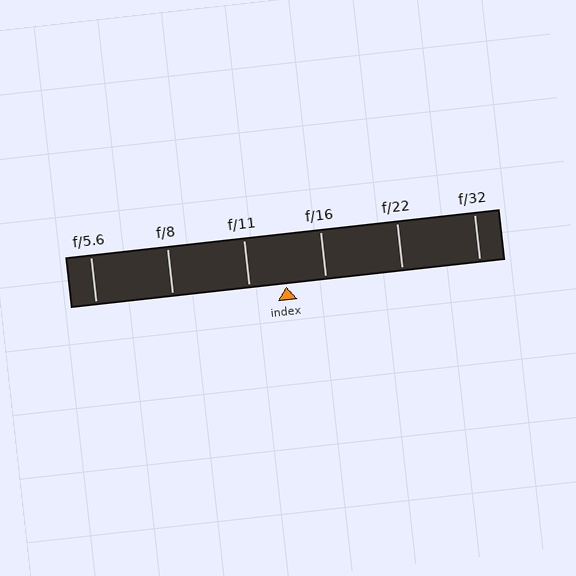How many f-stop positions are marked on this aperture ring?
There are 6 f-stop positions marked.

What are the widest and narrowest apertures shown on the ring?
The widest aperture shown is f/5.6 and the narrowest is f/32.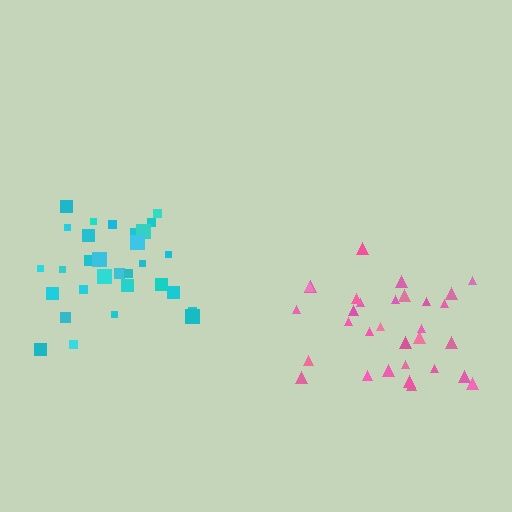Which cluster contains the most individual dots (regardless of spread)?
Pink (31).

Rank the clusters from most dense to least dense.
cyan, pink.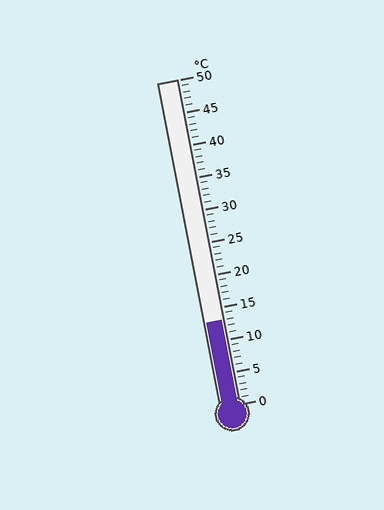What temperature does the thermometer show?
The thermometer shows approximately 13°C.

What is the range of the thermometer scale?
The thermometer scale ranges from 0°C to 50°C.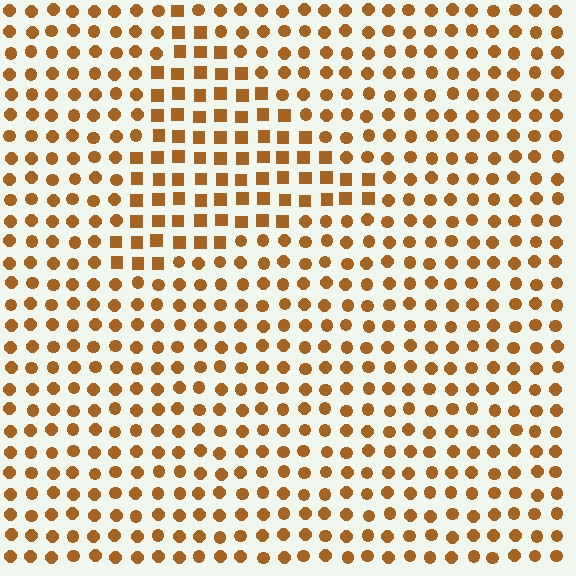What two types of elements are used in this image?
The image uses squares inside the triangle region and circles outside it.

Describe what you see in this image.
The image is filled with small brown elements arranged in a uniform grid. A triangle-shaped region contains squares, while the surrounding area contains circles. The boundary is defined purely by the change in element shape.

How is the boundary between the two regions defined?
The boundary is defined by a change in element shape: squares inside vs. circles outside. All elements share the same color and spacing.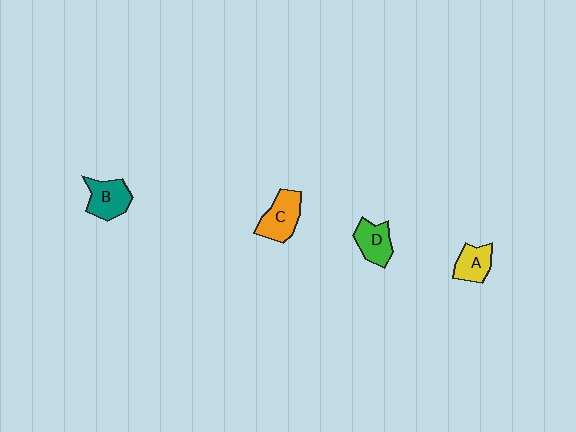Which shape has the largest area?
Shape C (orange).